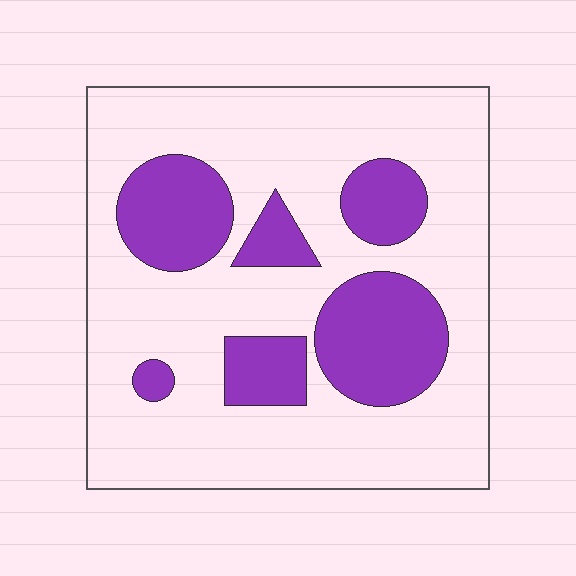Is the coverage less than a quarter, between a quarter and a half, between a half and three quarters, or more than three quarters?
Between a quarter and a half.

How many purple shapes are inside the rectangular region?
6.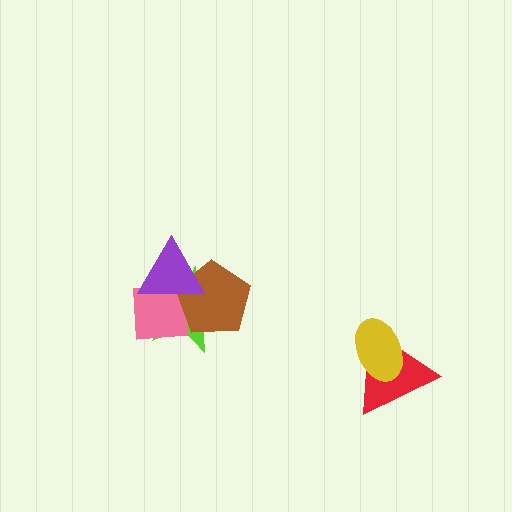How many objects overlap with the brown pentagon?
3 objects overlap with the brown pentagon.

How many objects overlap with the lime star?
3 objects overlap with the lime star.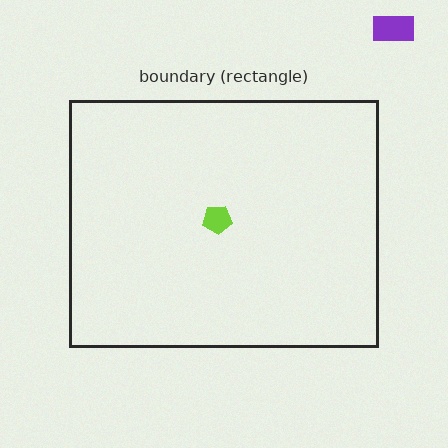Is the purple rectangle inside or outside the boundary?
Outside.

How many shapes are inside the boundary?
1 inside, 1 outside.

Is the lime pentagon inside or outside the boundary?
Inside.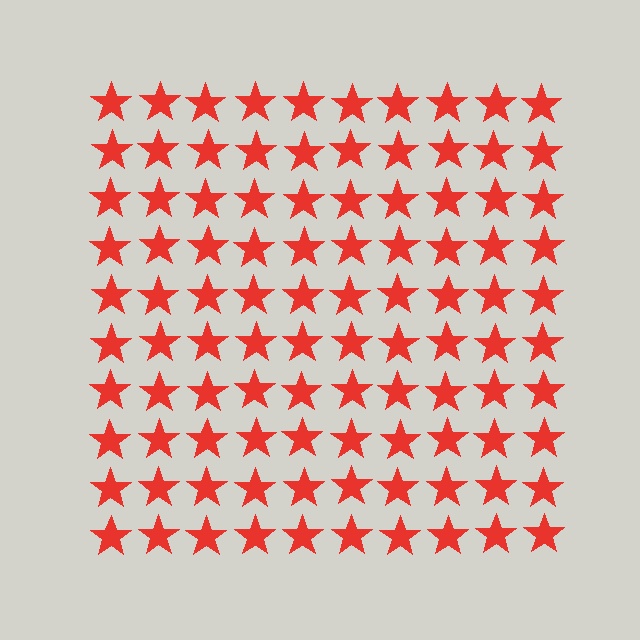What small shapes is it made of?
It is made of small stars.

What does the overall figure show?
The overall figure shows a square.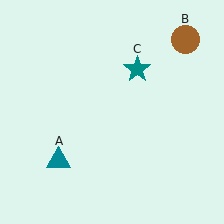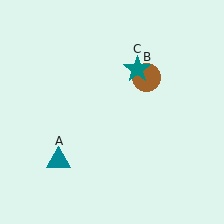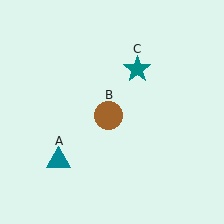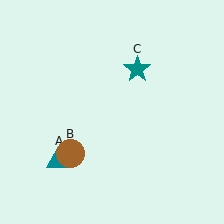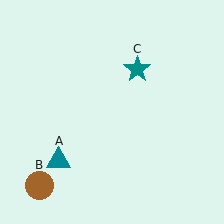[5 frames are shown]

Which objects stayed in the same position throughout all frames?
Teal triangle (object A) and teal star (object C) remained stationary.